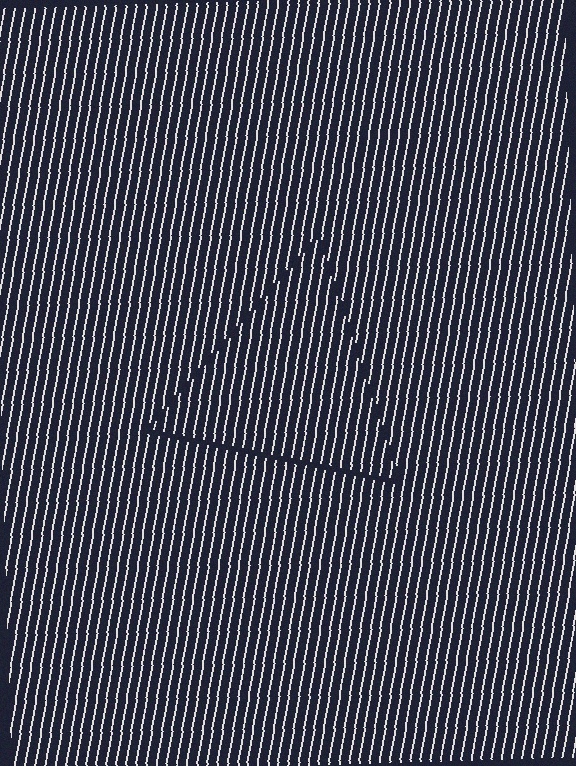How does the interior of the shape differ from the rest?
The interior of the shape contains the same grating, shifted by half a period — the contour is defined by the phase discontinuity where line-ends from the inner and outer gratings abut.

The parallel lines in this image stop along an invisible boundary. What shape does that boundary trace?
An illusory triangle. The interior of the shape contains the same grating, shifted by half a period — the contour is defined by the phase discontinuity where line-ends from the inner and outer gratings abut.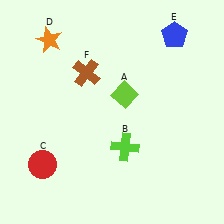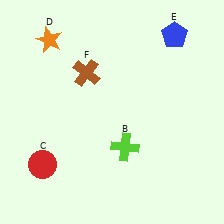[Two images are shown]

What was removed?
The lime diamond (A) was removed in Image 2.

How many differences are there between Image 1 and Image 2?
There is 1 difference between the two images.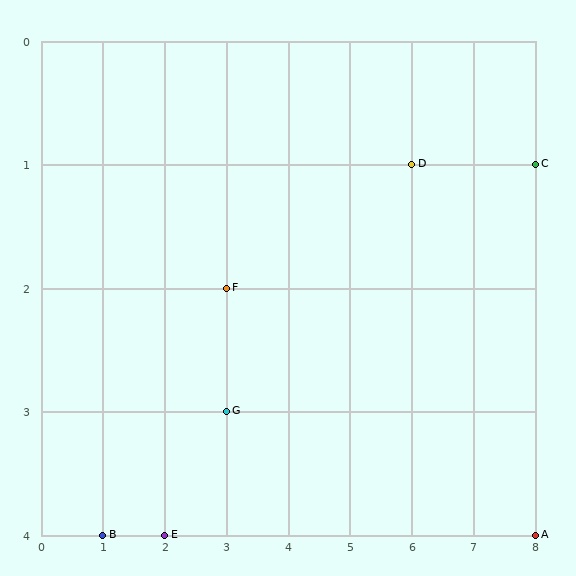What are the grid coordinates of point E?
Point E is at grid coordinates (2, 4).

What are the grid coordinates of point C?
Point C is at grid coordinates (8, 1).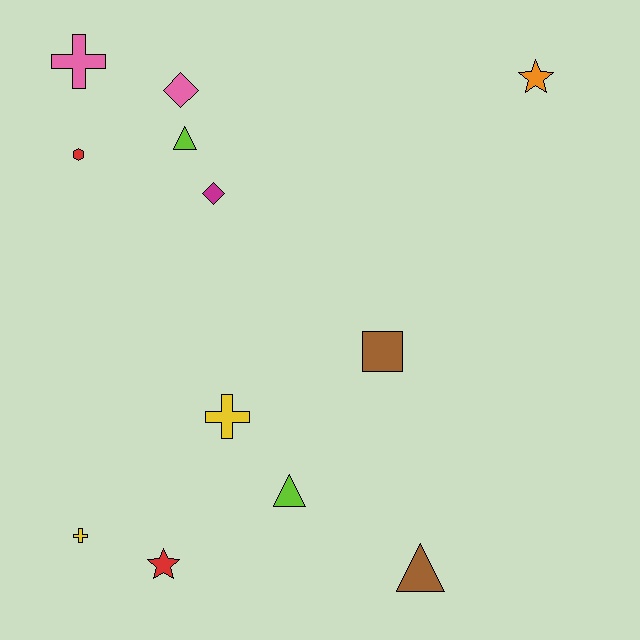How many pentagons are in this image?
There are no pentagons.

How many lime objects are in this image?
There are 2 lime objects.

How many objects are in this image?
There are 12 objects.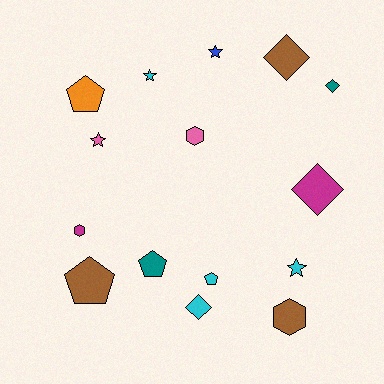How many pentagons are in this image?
There are 4 pentagons.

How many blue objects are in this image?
There is 1 blue object.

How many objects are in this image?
There are 15 objects.